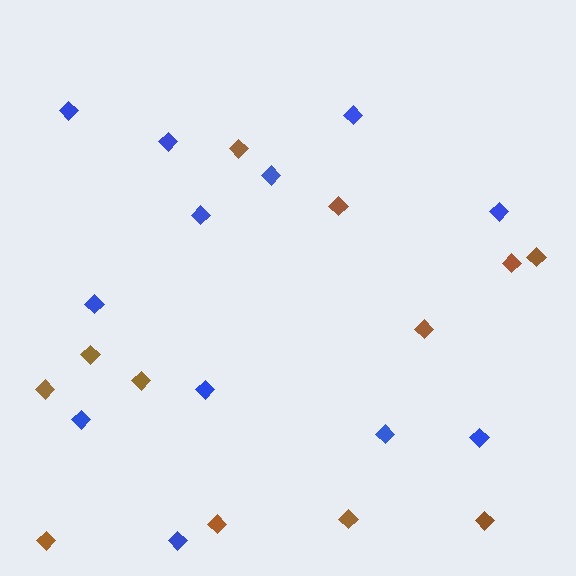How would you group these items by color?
There are 2 groups: one group of blue diamonds (12) and one group of brown diamonds (12).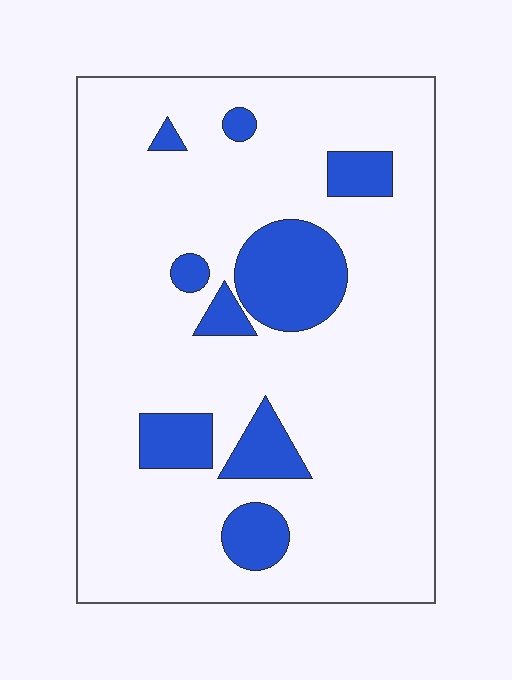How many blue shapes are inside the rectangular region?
9.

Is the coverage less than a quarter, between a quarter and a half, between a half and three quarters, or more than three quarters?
Less than a quarter.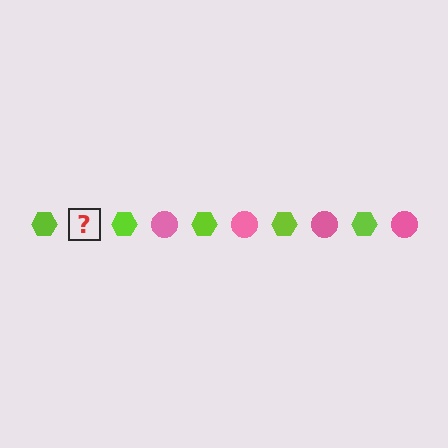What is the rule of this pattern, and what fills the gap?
The rule is that the pattern alternates between lime hexagon and pink circle. The gap should be filled with a pink circle.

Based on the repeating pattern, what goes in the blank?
The blank should be a pink circle.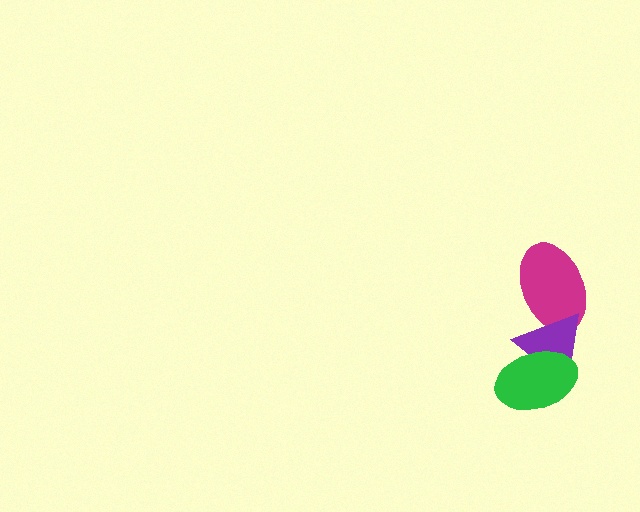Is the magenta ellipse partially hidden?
Yes, it is partially covered by another shape.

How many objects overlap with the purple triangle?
2 objects overlap with the purple triangle.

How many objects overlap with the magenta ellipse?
1 object overlaps with the magenta ellipse.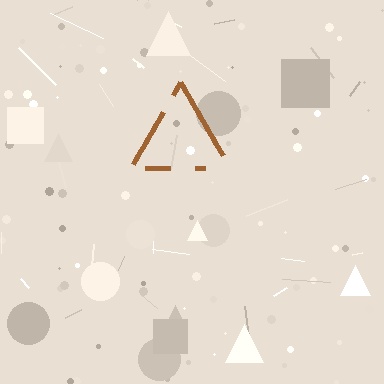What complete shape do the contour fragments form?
The contour fragments form a triangle.